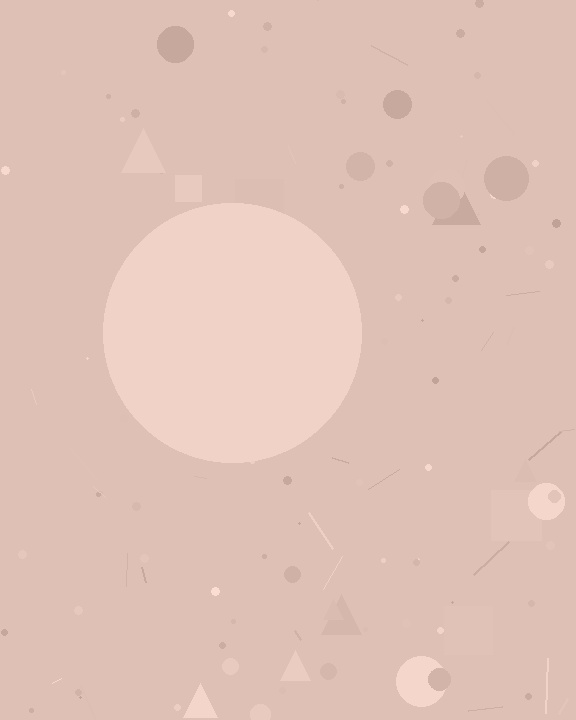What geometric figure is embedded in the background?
A circle is embedded in the background.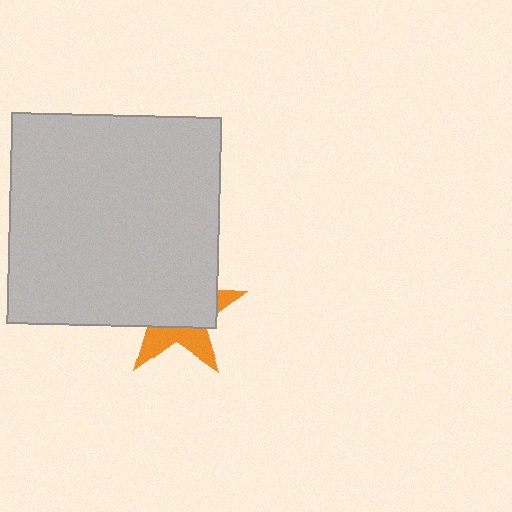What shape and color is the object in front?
The object in front is a light gray square.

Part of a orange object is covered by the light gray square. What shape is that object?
It is a star.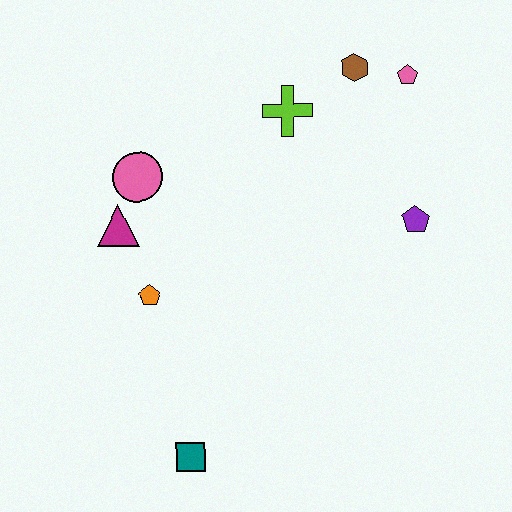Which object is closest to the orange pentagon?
The magenta triangle is closest to the orange pentagon.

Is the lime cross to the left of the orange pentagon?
No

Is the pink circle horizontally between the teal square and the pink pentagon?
No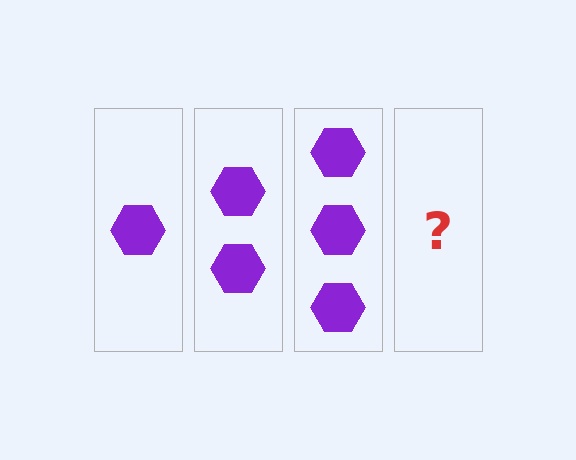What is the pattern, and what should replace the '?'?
The pattern is that each step adds one more hexagon. The '?' should be 4 hexagons.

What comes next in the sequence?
The next element should be 4 hexagons.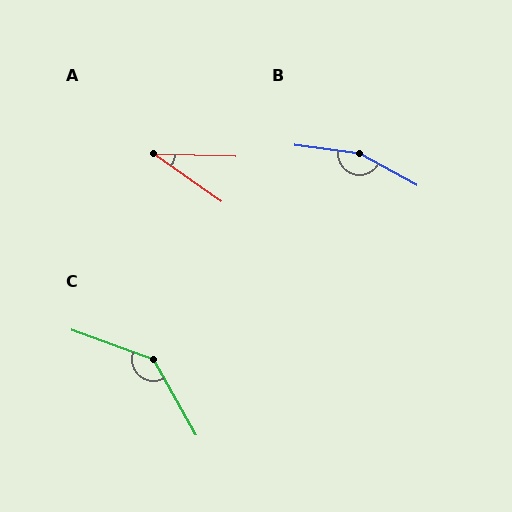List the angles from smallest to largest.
A (33°), C (139°), B (159°).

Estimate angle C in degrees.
Approximately 139 degrees.